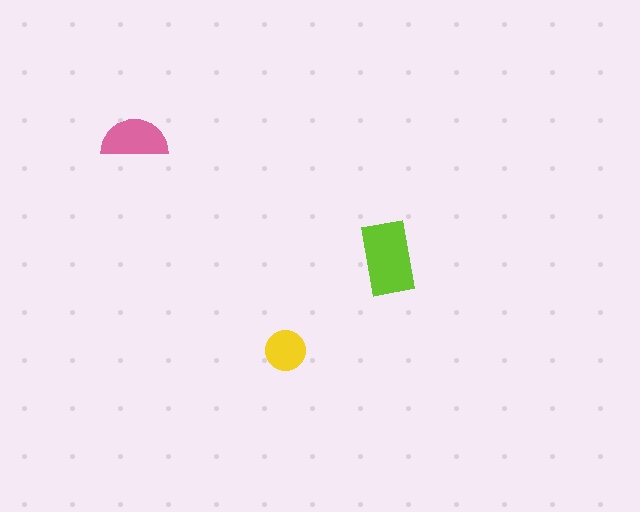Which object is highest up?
The pink semicircle is topmost.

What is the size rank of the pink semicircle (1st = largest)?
2nd.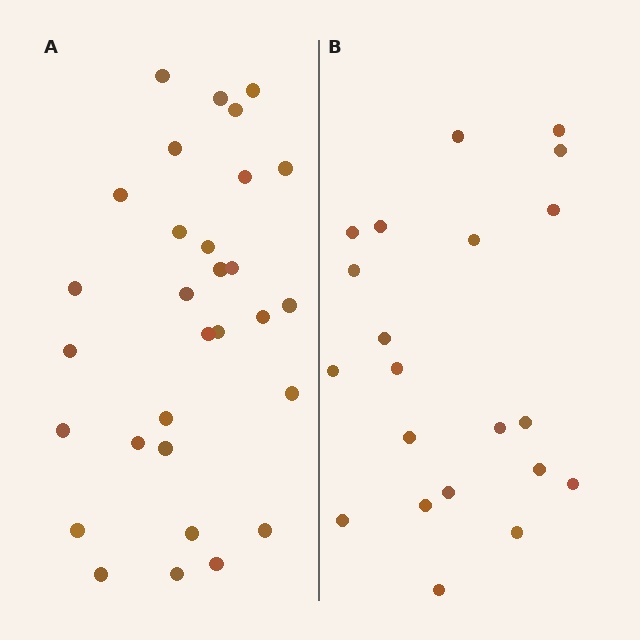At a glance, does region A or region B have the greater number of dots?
Region A (the left region) has more dots.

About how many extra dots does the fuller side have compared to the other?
Region A has roughly 8 or so more dots than region B.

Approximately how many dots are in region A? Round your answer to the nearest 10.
About 30 dots.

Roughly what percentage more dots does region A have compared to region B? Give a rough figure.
About 45% more.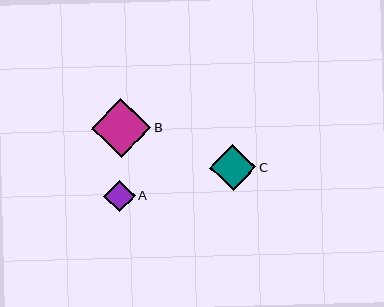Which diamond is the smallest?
Diamond A is the smallest with a size of approximately 31 pixels.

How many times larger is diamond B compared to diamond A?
Diamond B is approximately 1.9 times the size of diamond A.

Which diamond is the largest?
Diamond B is the largest with a size of approximately 59 pixels.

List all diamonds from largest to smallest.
From largest to smallest: B, C, A.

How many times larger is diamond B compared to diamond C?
Diamond B is approximately 1.3 times the size of diamond C.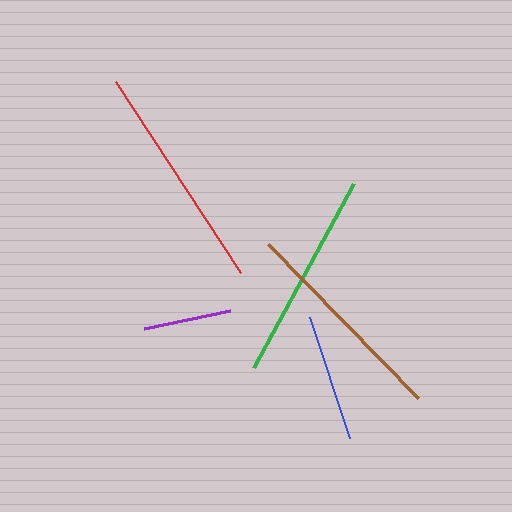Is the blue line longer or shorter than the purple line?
The blue line is longer than the purple line.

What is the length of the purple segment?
The purple segment is approximately 88 pixels long.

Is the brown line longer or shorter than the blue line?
The brown line is longer than the blue line.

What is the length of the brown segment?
The brown segment is approximately 215 pixels long.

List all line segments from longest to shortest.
From longest to shortest: red, brown, green, blue, purple.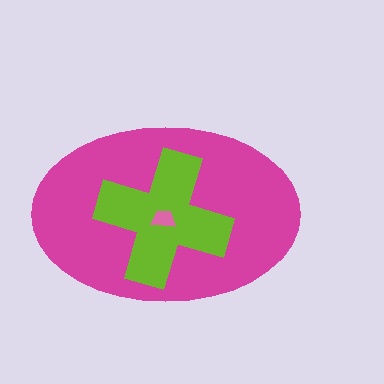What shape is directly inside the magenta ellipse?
The lime cross.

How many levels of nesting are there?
3.